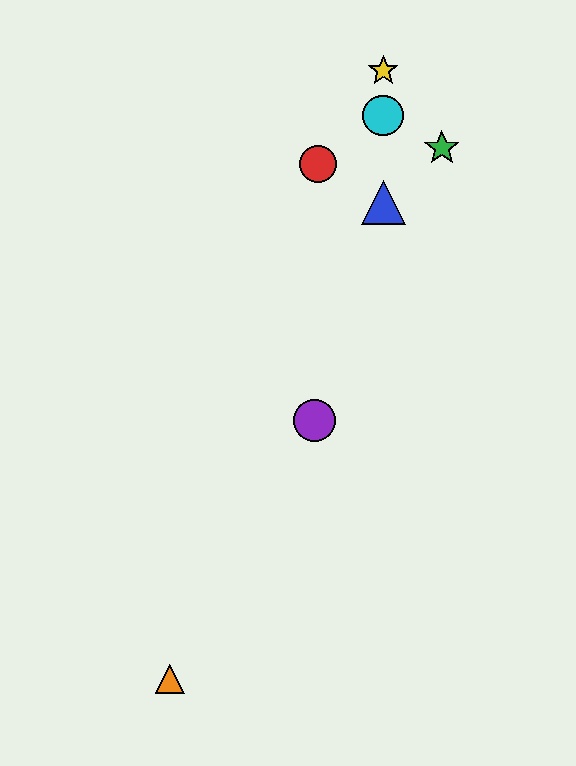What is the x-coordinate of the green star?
The green star is at x≈442.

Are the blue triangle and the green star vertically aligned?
No, the blue triangle is at x≈383 and the green star is at x≈442.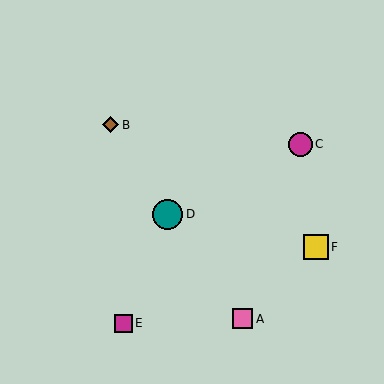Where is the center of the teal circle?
The center of the teal circle is at (168, 214).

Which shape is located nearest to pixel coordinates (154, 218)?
The teal circle (labeled D) at (168, 214) is nearest to that location.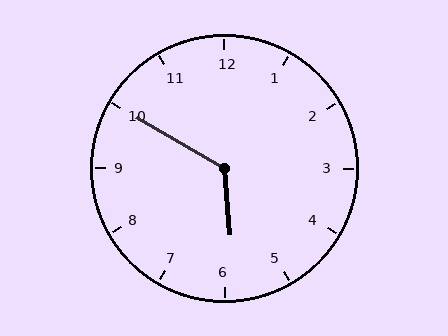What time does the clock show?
5:50.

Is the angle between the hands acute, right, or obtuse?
It is obtuse.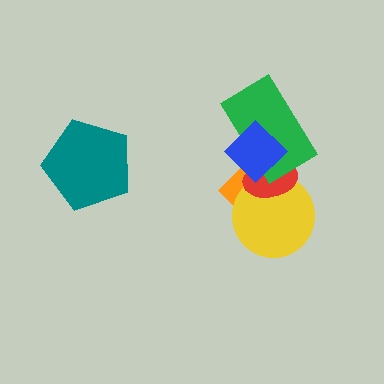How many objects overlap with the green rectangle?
3 objects overlap with the green rectangle.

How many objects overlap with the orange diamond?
4 objects overlap with the orange diamond.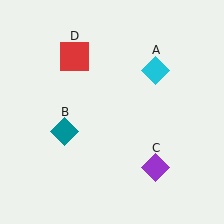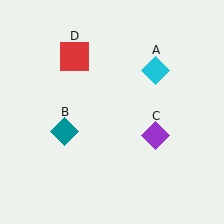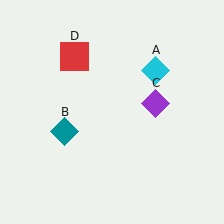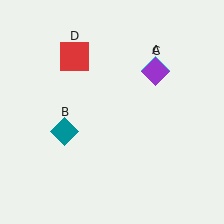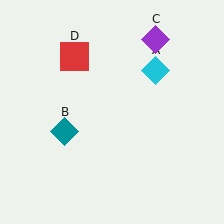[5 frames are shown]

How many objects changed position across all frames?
1 object changed position: purple diamond (object C).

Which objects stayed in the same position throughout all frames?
Cyan diamond (object A) and teal diamond (object B) and red square (object D) remained stationary.